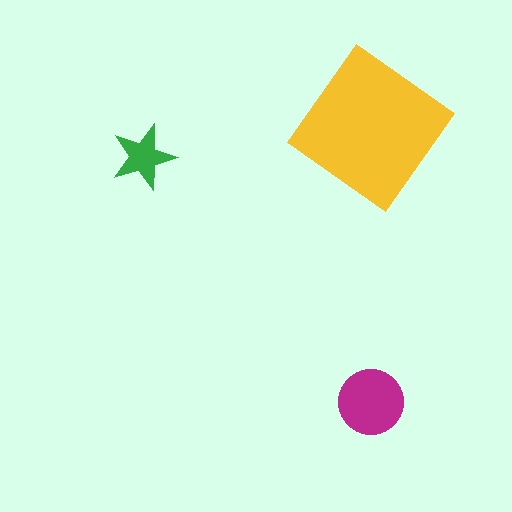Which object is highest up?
The yellow diamond is topmost.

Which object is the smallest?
The green star.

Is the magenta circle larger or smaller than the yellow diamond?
Smaller.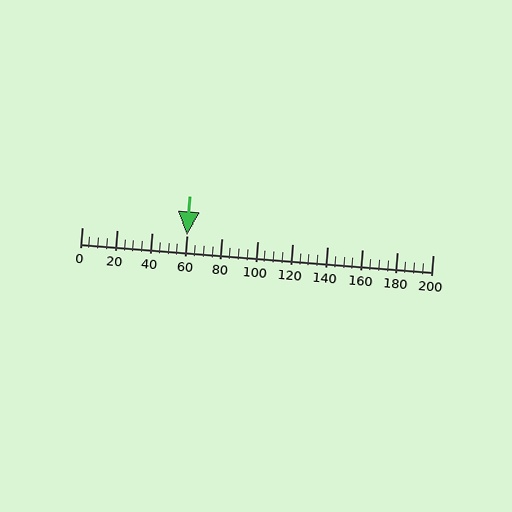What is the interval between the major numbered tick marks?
The major tick marks are spaced 20 units apart.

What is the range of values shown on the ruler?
The ruler shows values from 0 to 200.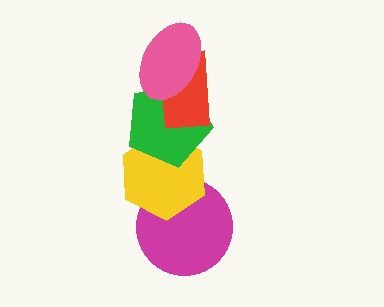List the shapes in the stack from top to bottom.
From top to bottom: the pink ellipse, the red rectangle, the green pentagon, the yellow hexagon, the magenta circle.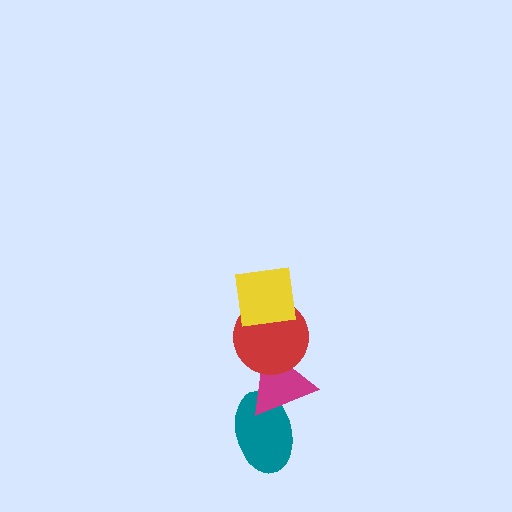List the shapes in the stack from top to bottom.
From top to bottom: the yellow square, the red circle, the magenta triangle, the teal ellipse.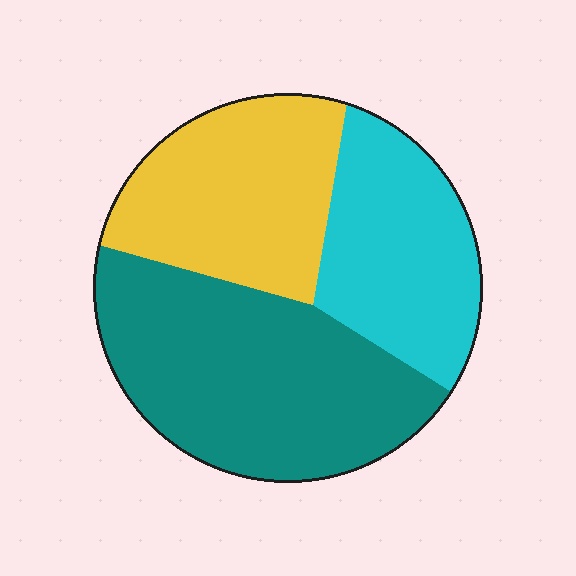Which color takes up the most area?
Teal, at roughly 45%.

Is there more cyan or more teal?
Teal.